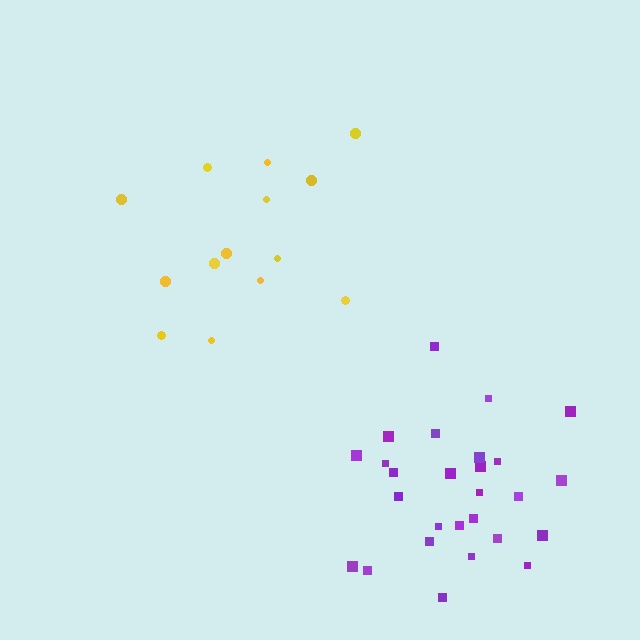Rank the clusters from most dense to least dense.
purple, yellow.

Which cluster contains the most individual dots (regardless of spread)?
Purple (27).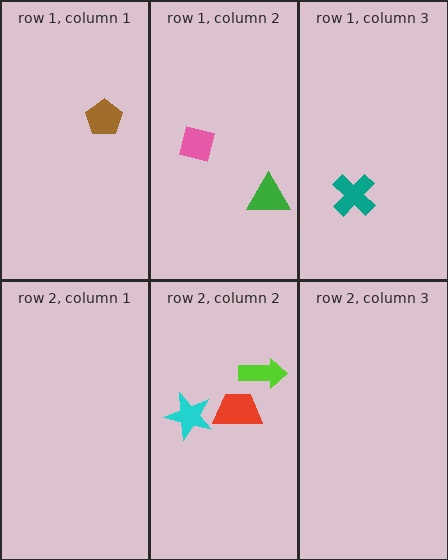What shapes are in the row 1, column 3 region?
The teal cross.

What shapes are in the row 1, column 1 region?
The brown pentagon.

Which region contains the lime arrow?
The row 2, column 2 region.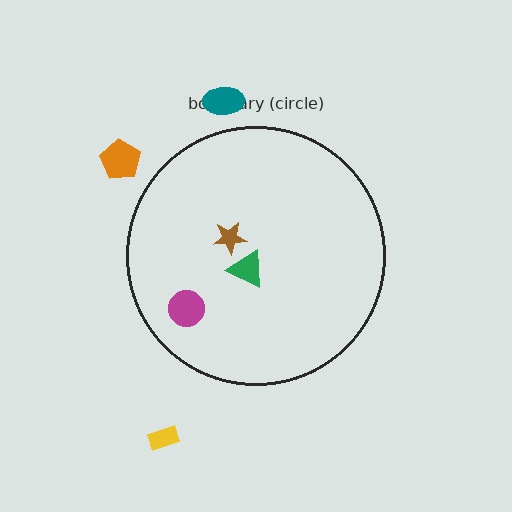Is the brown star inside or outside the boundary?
Inside.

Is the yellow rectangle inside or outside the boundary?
Outside.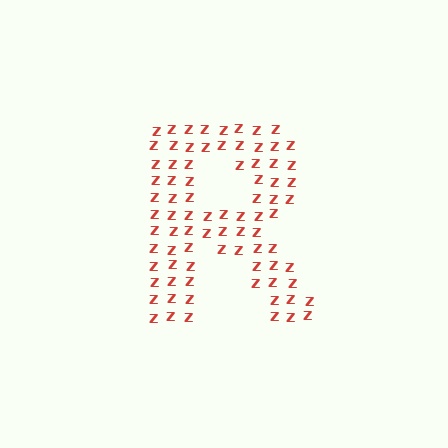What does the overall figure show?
The overall figure shows the letter R.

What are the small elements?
The small elements are letter Z's.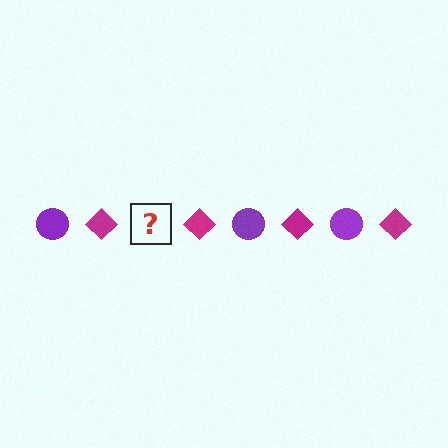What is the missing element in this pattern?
The missing element is a purple circle.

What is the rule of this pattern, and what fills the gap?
The rule is that the pattern alternates between purple circle and magenta diamond. The gap should be filled with a purple circle.